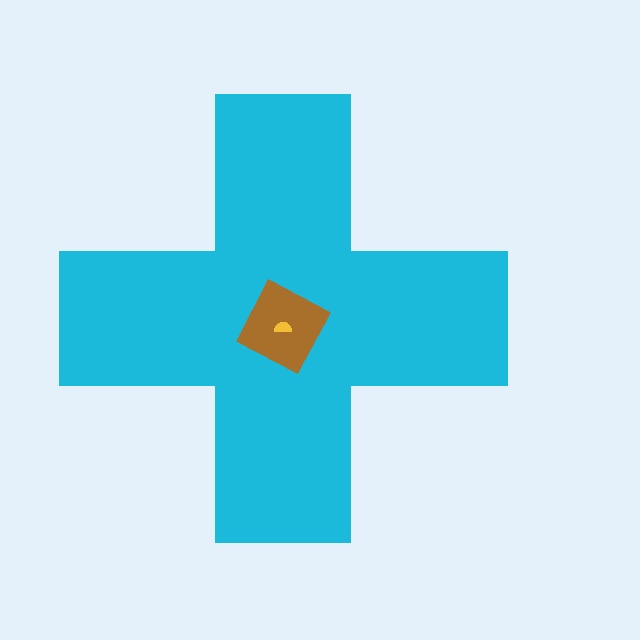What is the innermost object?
The yellow semicircle.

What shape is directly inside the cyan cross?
The brown square.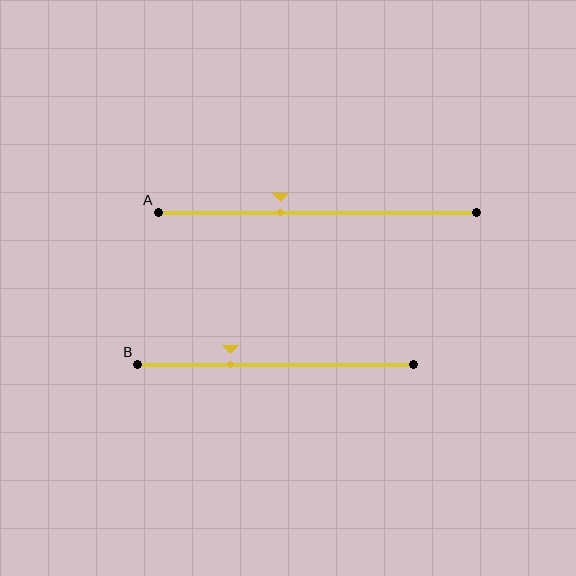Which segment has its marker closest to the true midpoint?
Segment A has its marker closest to the true midpoint.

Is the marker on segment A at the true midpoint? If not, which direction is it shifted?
No, the marker on segment A is shifted to the left by about 12% of the segment length.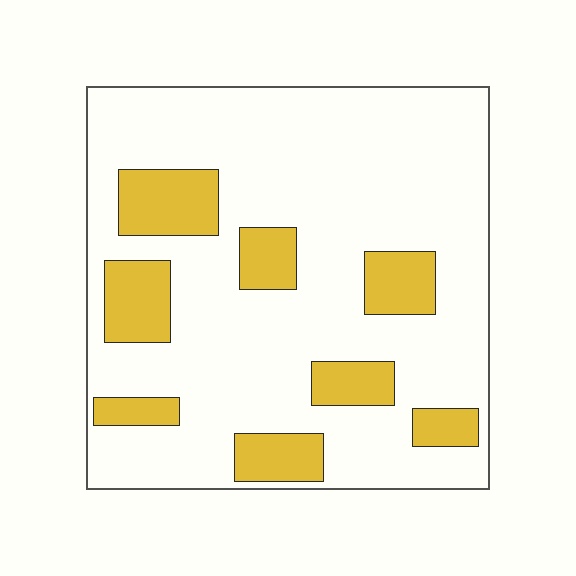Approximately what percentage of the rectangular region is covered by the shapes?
Approximately 20%.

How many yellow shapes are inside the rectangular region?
8.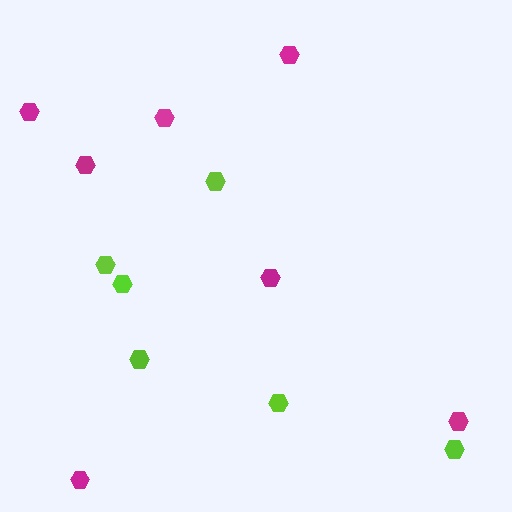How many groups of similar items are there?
There are 2 groups: one group of lime hexagons (6) and one group of magenta hexagons (7).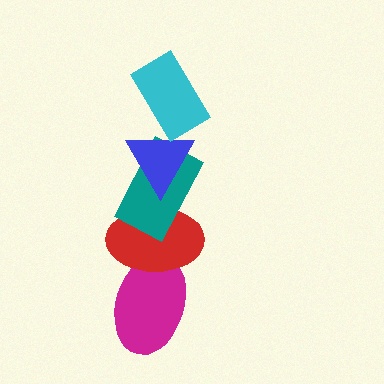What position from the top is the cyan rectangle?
The cyan rectangle is 1st from the top.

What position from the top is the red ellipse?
The red ellipse is 4th from the top.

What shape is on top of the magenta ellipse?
The red ellipse is on top of the magenta ellipse.